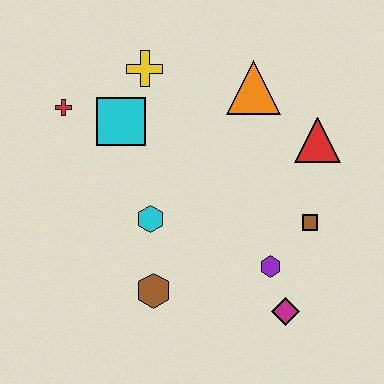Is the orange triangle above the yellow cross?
No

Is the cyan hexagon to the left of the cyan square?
No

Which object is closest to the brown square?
The purple hexagon is closest to the brown square.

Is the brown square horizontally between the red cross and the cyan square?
No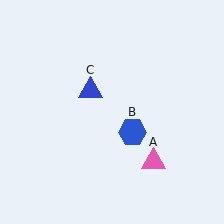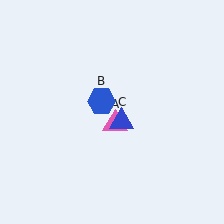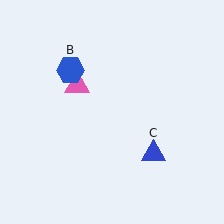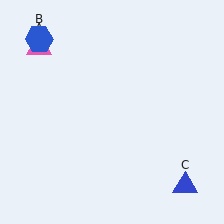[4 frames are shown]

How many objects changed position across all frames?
3 objects changed position: pink triangle (object A), blue hexagon (object B), blue triangle (object C).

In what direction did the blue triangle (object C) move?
The blue triangle (object C) moved down and to the right.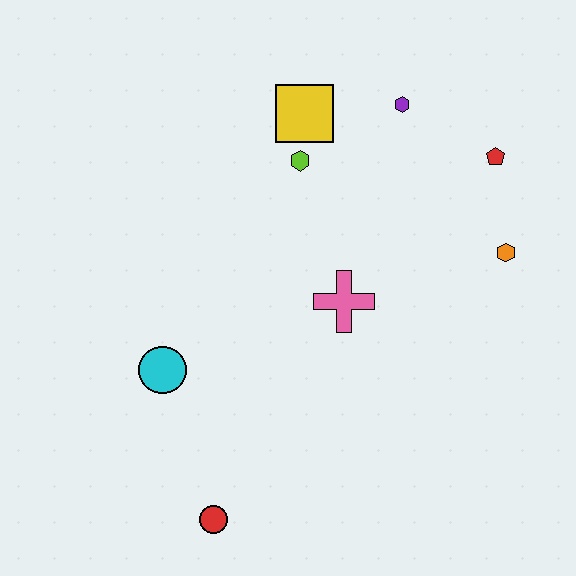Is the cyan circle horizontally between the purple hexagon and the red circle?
No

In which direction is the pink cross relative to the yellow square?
The pink cross is below the yellow square.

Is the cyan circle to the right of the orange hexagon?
No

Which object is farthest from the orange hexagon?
The red circle is farthest from the orange hexagon.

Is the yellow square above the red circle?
Yes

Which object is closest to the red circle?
The cyan circle is closest to the red circle.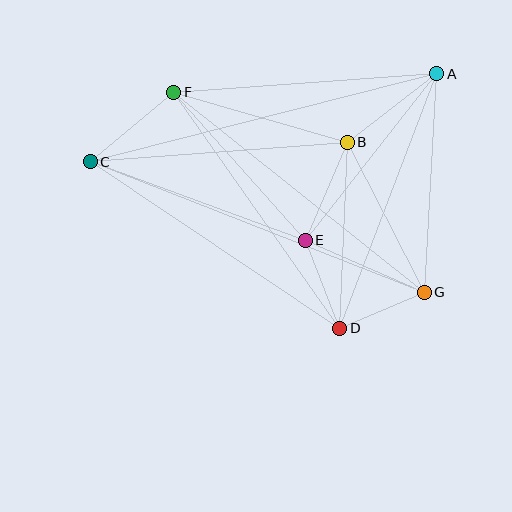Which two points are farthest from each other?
Points C and G are farthest from each other.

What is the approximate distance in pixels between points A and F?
The distance between A and F is approximately 263 pixels.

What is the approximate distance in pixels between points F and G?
The distance between F and G is approximately 321 pixels.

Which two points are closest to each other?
Points D and G are closest to each other.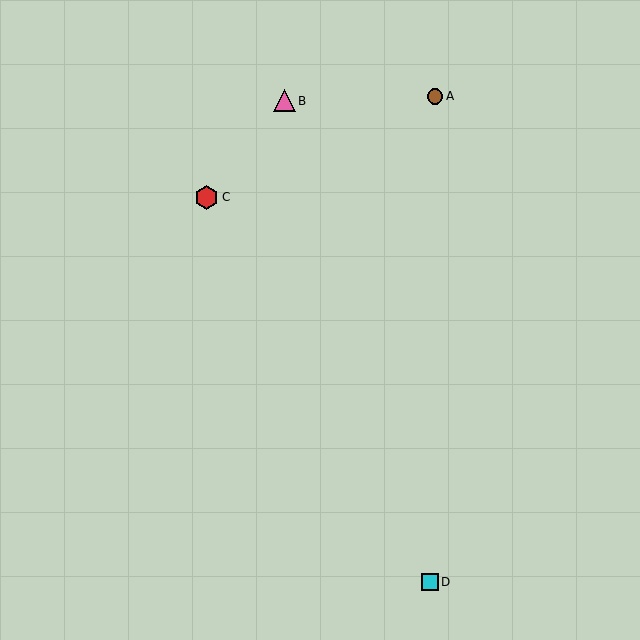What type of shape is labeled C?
Shape C is a red hexagon.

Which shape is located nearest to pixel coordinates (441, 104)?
The brown circle (labeled A) at (435, 96) is nearest to that location.